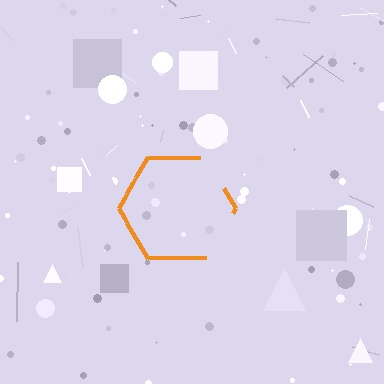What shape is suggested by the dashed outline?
The dashed outline suggests a hexagon.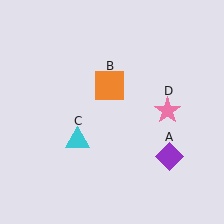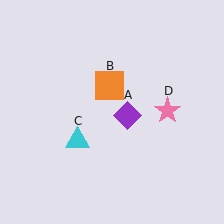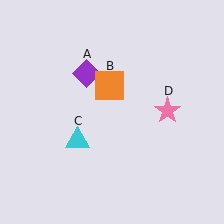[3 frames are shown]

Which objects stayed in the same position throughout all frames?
Orange square (object B) and cyan triangle (object C) and pink star (object D) remained stationary.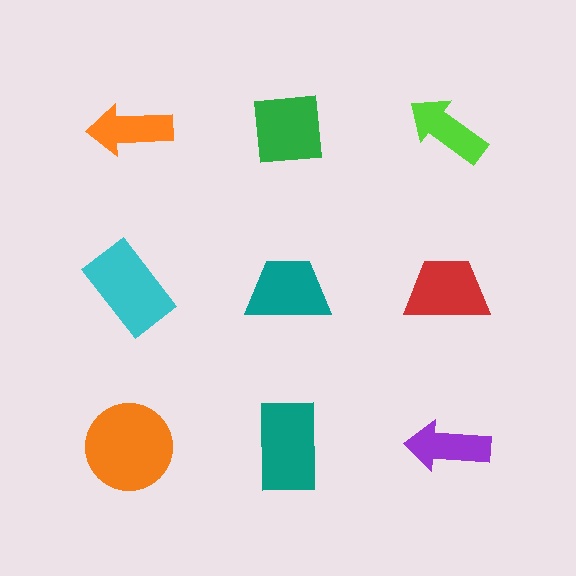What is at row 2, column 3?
A red trapezoid.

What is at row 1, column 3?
A lime arrow.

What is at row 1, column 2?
A green square.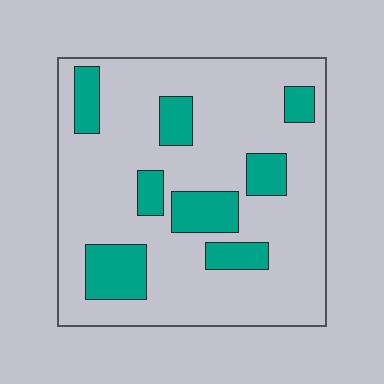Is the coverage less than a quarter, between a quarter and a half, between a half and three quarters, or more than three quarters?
Less than a quarter.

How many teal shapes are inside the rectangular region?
8.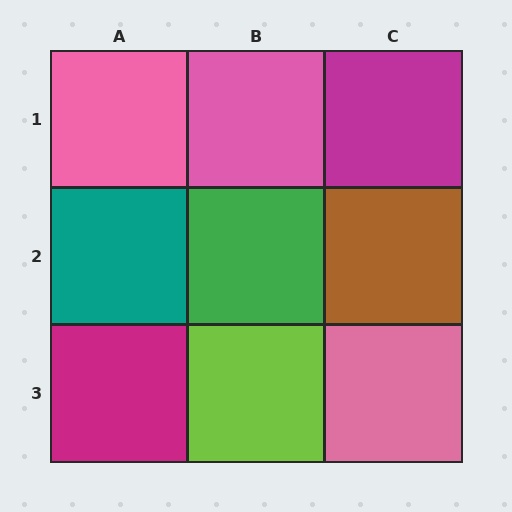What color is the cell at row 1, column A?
Pink.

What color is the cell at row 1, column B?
Pink.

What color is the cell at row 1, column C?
Magenta.